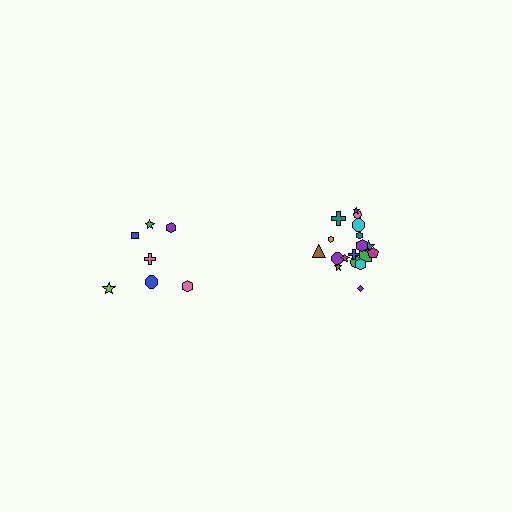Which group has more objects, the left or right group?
The right group.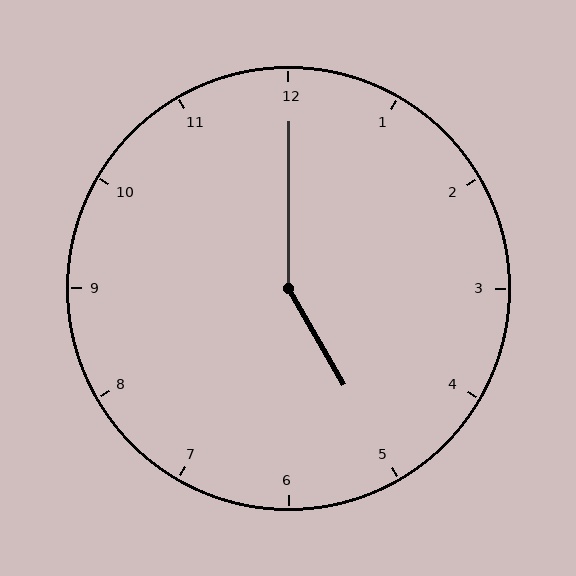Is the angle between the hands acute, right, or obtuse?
It is obtuse.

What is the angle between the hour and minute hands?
Approximately 150 degrees.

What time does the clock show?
5:00.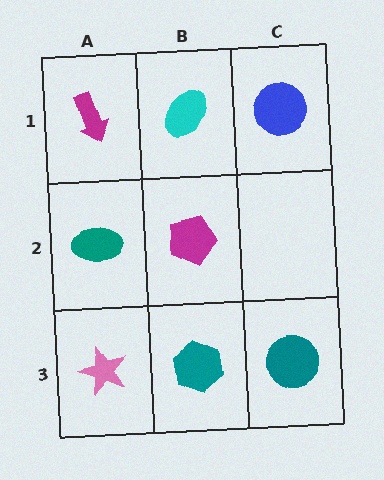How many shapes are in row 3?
3 shapes.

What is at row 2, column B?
A magenta pentagon.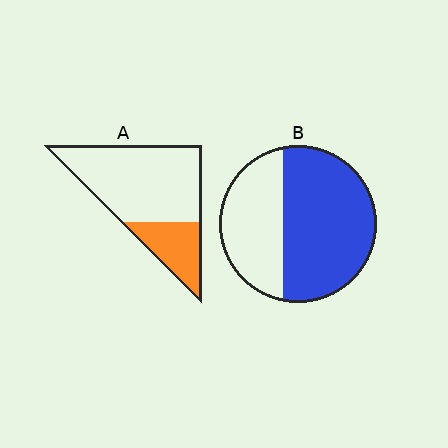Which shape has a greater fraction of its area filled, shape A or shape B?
Shape B.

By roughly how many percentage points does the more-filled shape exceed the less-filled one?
By roughly 35 percentage points (B over A).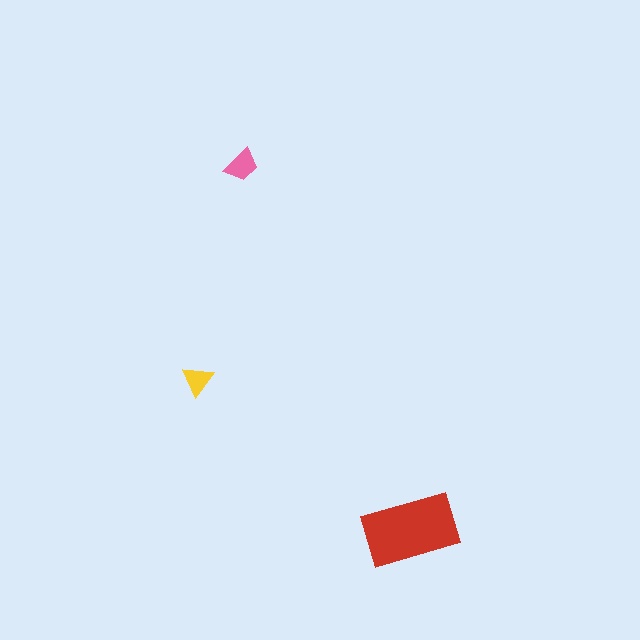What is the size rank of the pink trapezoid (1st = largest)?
2nd.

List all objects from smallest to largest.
The yellow triangle, the pink trapezoid, the red rectangle.